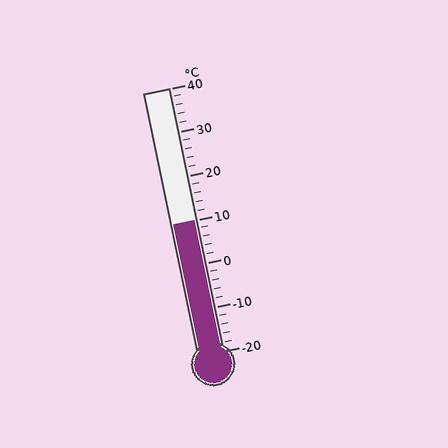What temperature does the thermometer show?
The thermometer shows approximately 10°C.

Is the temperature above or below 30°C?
The temperature is below 30°C.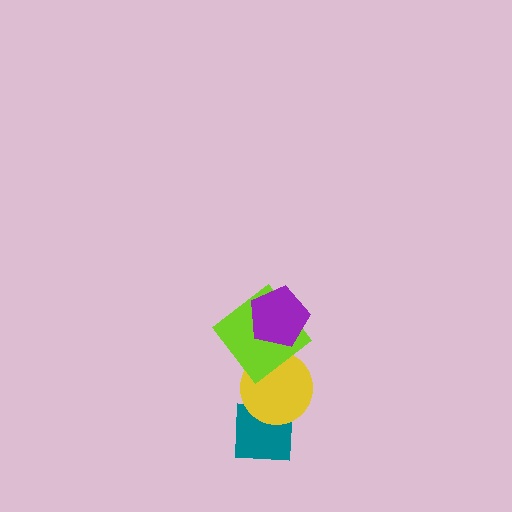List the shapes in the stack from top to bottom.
From top to bottom: the purple pentagon, the lime diamond, the yellow circle, the teal square.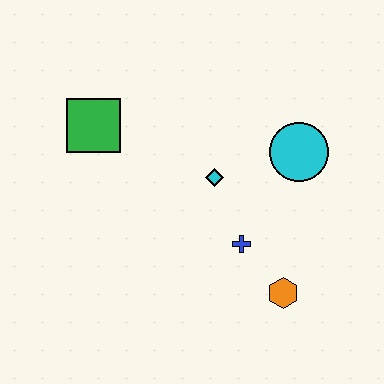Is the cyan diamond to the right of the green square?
Yes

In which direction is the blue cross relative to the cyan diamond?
The blue cross is below the cyan diamond.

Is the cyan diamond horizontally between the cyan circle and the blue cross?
No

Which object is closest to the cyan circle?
The cyan diamond is closest to the cyan circle.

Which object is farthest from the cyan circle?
The green square is farthest from the cyan circle.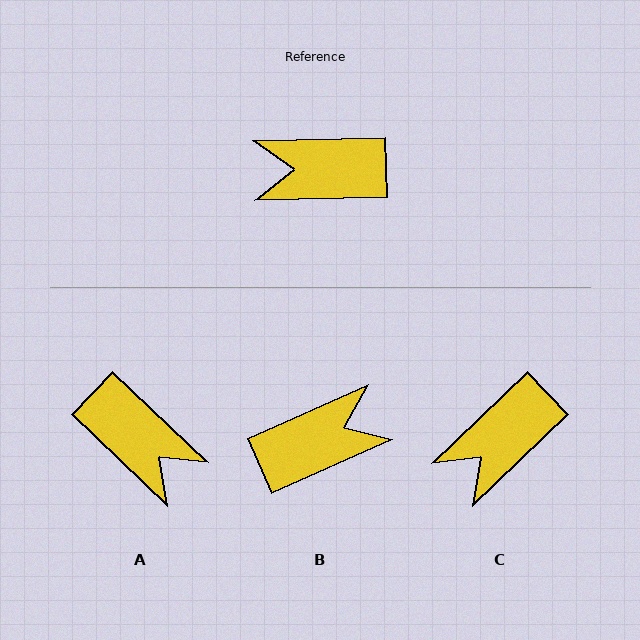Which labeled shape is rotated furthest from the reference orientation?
B, about 157 degrees away.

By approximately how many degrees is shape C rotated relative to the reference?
Approximately 42 degrees counter-clockwise.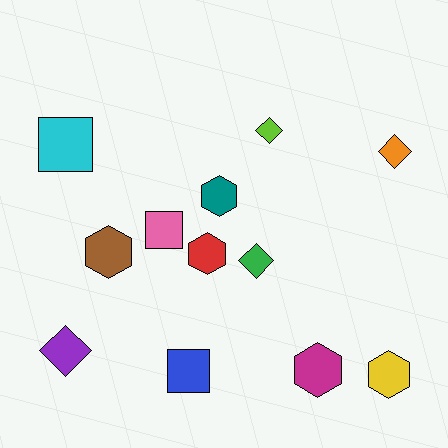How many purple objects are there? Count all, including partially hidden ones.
There is 1 purple object.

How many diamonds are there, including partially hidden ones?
There are 4 diamonds.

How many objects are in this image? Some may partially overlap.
There are 12 objects.